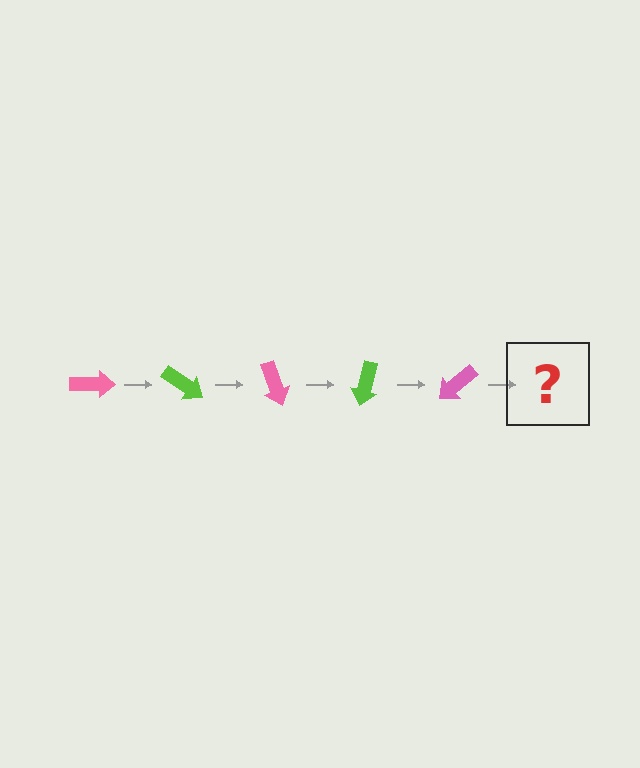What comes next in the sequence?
The next element should be a lime arrow, rotated 175 degrees from the start.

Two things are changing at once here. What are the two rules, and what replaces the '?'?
The two rules are that it rotates 35 degrees each step and the color cycles through pink and lime. The '?' should be a lime arrow, rotated 175 degrees from the start.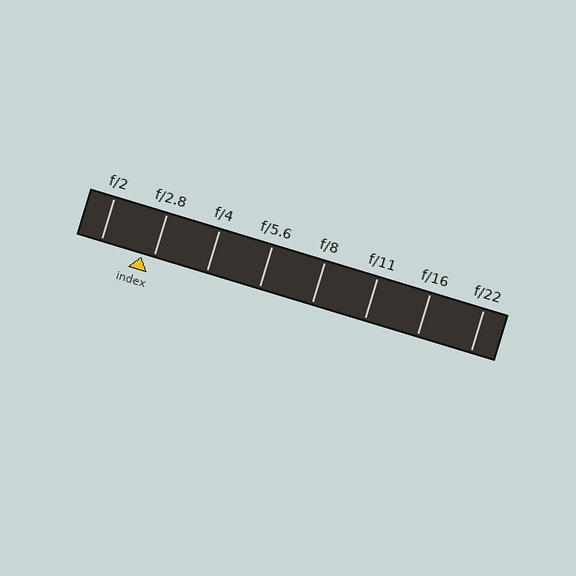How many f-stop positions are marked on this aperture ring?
There are 8 f-stop positions marked.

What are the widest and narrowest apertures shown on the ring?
The widest aperture shown is f/2 and the narrowest is f/22.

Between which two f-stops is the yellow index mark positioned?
The index mark is between f/2 and f/2.8.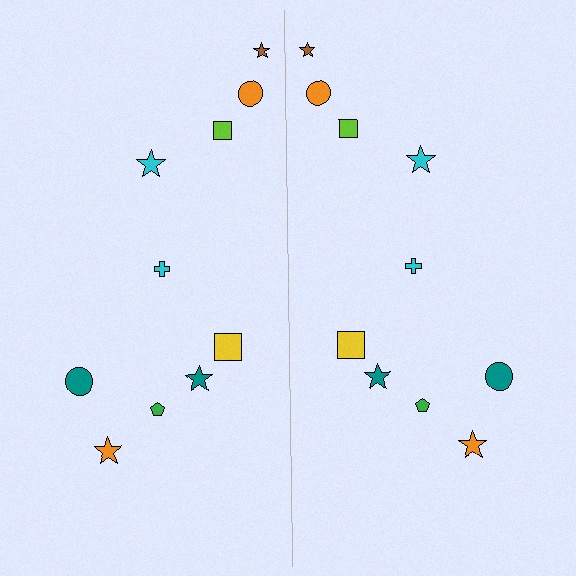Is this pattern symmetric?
Yes, this pattern has bilateral (reflection) symmetry.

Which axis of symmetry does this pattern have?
The pattern has a vertical axis of symmetry running through the center of the image.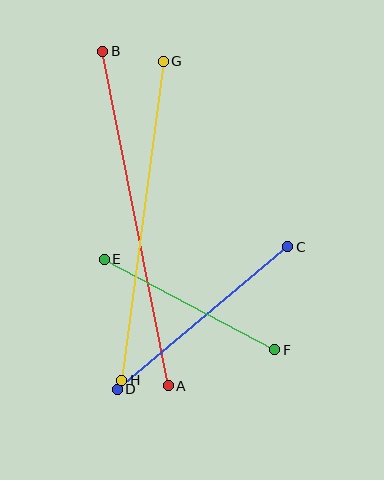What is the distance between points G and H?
The distance is approximately 322 pixels.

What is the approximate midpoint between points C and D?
The midpoint is at approximately (203, 318) pixels.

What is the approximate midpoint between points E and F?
The midpoint is at approximately (189, 304) pixels.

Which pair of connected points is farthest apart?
Points A and B are farthest apart.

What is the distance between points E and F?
The distance is approximately 193 pixels.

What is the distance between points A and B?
The distance is approximately 341 pixels.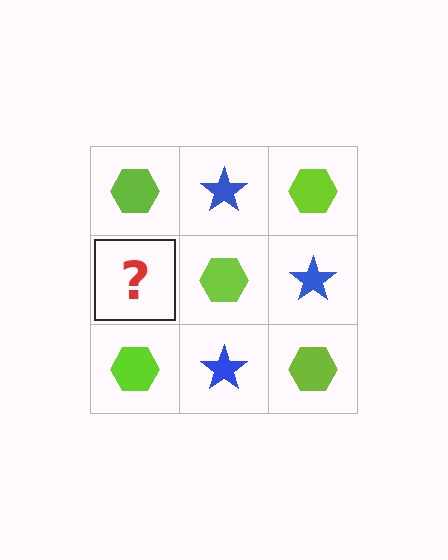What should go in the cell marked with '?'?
The missing cell should contain a blue star.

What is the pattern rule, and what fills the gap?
The rule is that it alternates lime hexagon and blue star in a checkerboard pattern. The gap should be filled with a blue star.